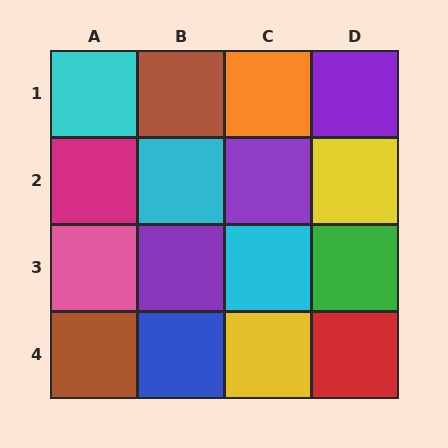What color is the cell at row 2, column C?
Purple.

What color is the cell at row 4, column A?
Brown.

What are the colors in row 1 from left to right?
Cyan, brown, orange, purple.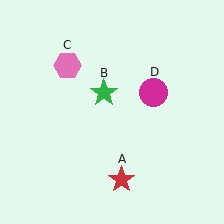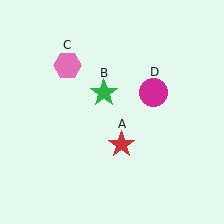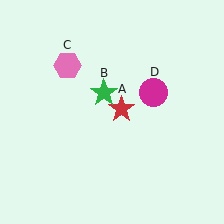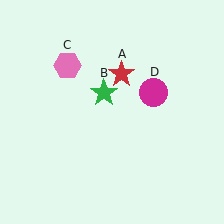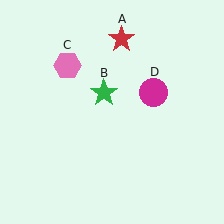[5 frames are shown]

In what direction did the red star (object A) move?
The red star (object A) moved up.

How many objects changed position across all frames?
1 object changed position: red star (object A).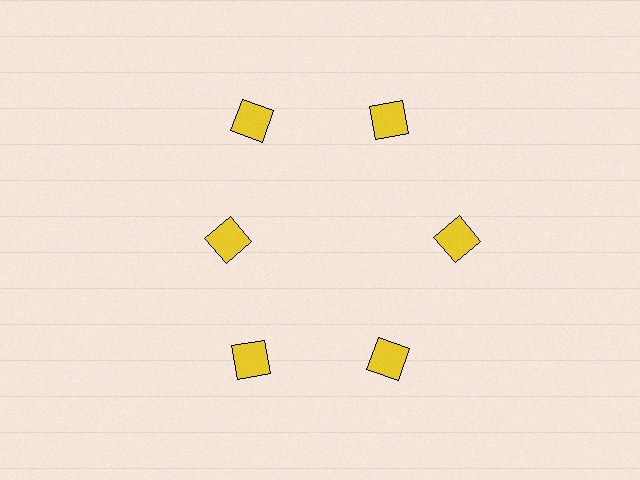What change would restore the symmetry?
The symmetry would be restored by moving it outward, back onto the ring so that all 6 squares sit at equal angles and equal distance from the center.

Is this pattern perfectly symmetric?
No. The 6 yellow squares are arranged in a ring, but one element near the 9 o'clock position is pulled inward toward the center, breaking the 6-fold rotational symmetry.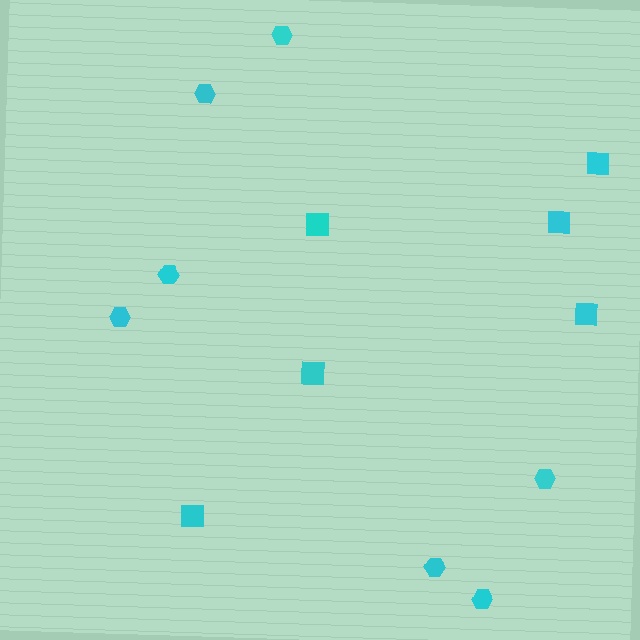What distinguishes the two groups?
There are 2 groups: one group of hexagons (7) and one group of squares (6).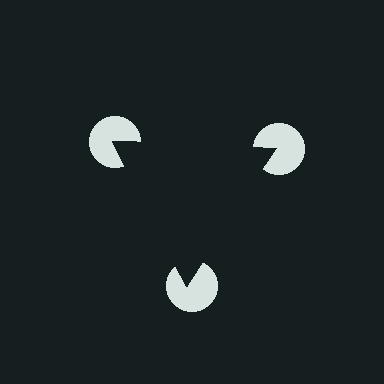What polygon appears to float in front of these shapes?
An illusory triangle — its edges are inferred from the aligned wedge cuts in the pac-man discs, not physically drawn.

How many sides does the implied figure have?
3 sides.